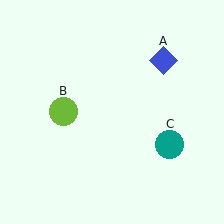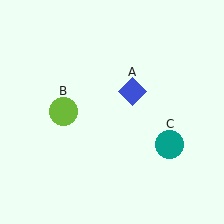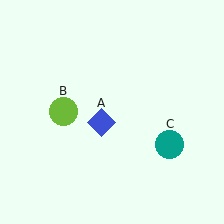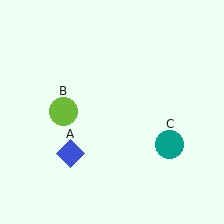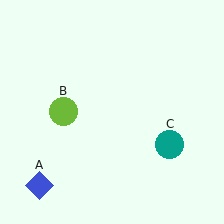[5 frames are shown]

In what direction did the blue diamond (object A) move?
The blue diamond (object A) moved down and to the left.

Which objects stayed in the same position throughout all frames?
Lime circle (object B) and teal circle (object C) remained stationary.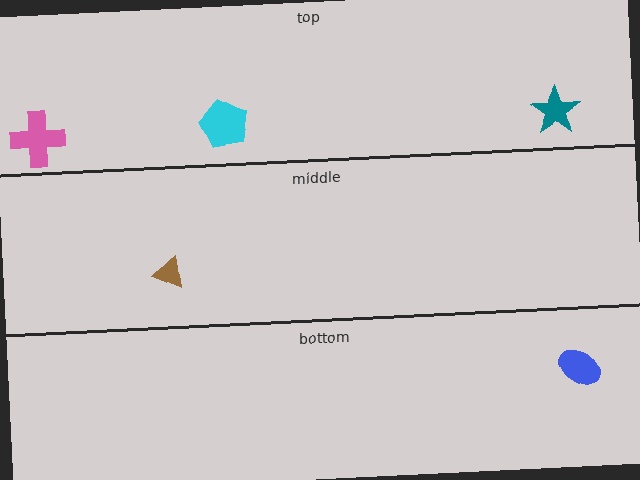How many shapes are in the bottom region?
1.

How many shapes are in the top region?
3.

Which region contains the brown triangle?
The middle region.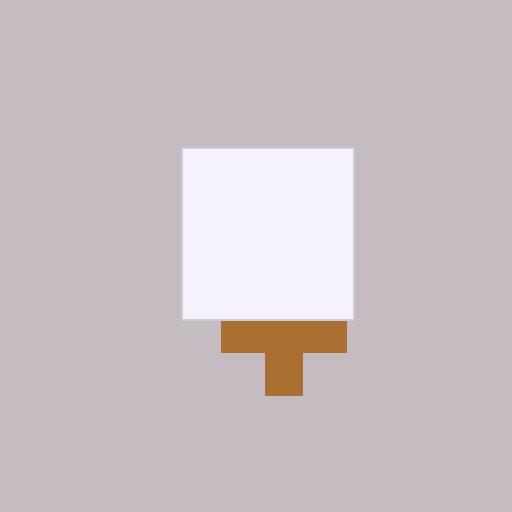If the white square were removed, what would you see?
You would see the complete brown cross.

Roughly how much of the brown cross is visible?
Most of it is visible (roughly 68%).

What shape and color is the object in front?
The object in front is a white square.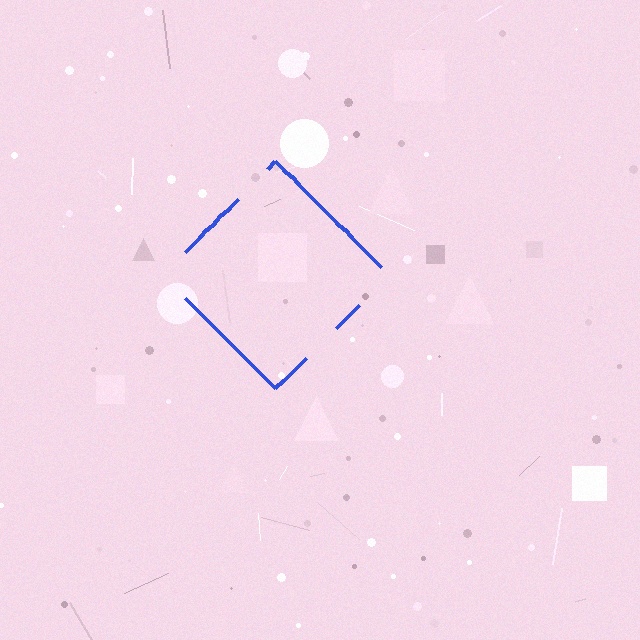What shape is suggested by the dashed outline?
The dashed outline suggests a diamond.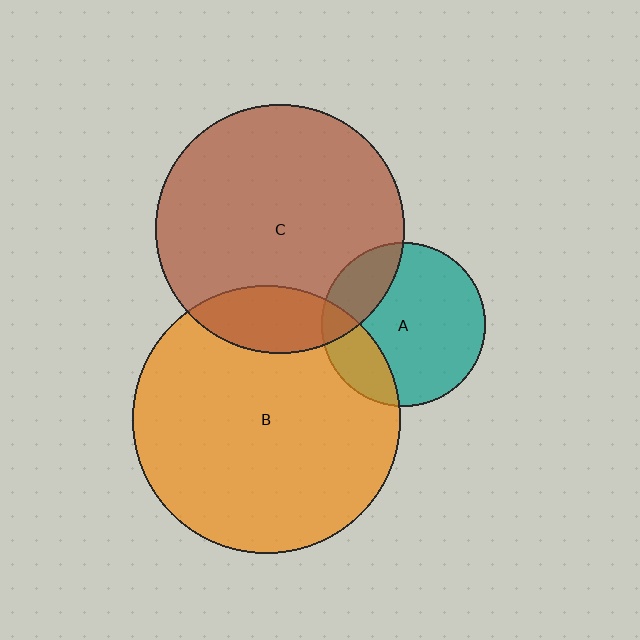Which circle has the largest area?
Circle B (orange).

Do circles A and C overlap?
Yes.